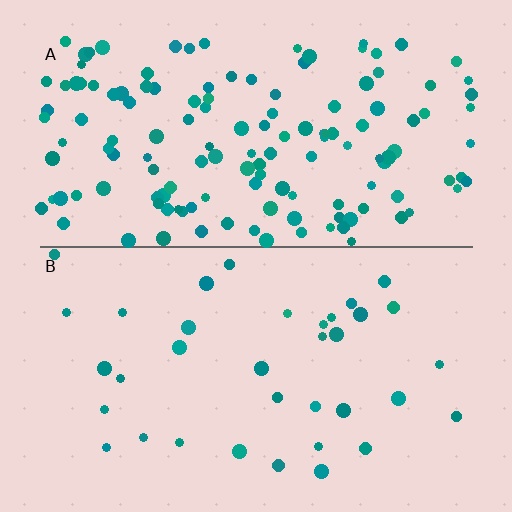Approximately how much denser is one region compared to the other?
Approximately 3.9× — region A over region B.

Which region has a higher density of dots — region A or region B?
A (the top).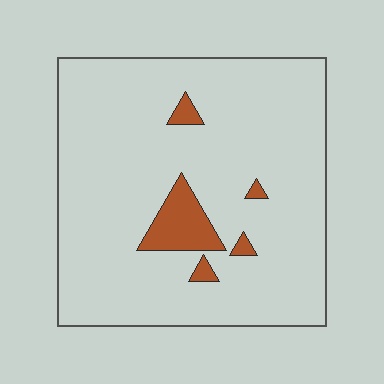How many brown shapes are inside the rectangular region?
5.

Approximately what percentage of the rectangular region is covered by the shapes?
Approximately 5%.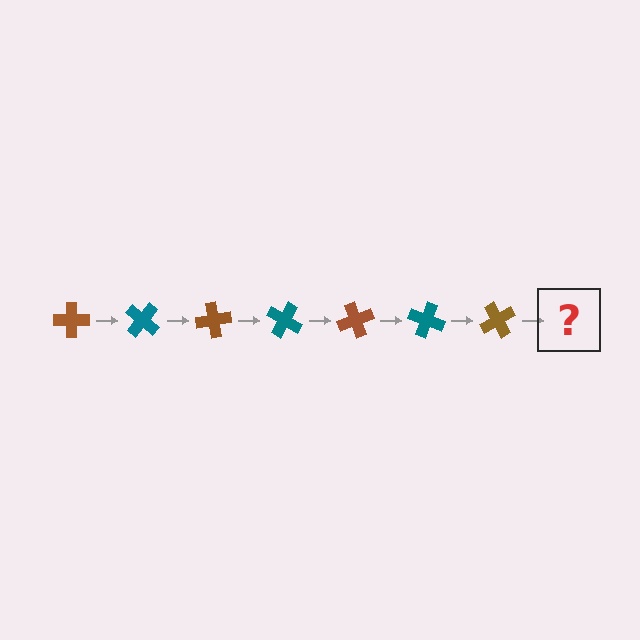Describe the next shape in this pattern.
It should be a teal cross, rotated 280 degrees from the start.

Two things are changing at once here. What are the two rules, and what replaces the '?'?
The two rules are that it rotates 40 degrees each step and the color cycles through brown and teal. The '?' should be a teal cross, rotated 280 degrees from the start.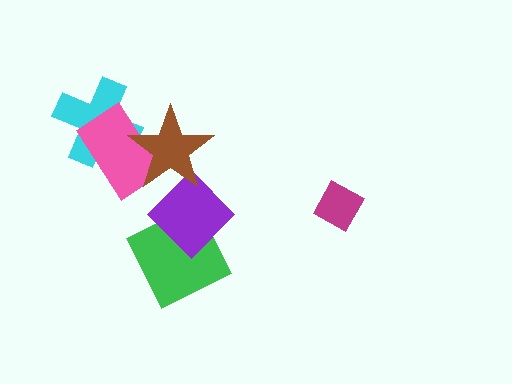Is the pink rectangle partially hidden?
Yes, it is partially covered by another shape.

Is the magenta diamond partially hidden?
No, no other shape covers it.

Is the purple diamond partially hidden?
Yes, it is partially covered by another shape.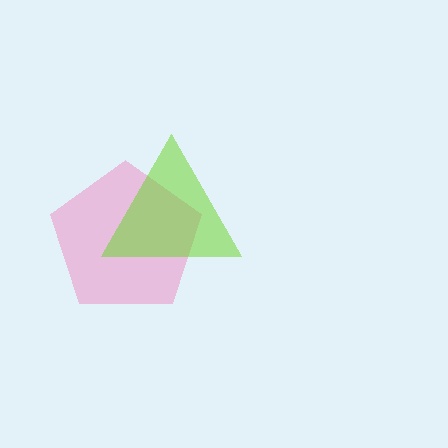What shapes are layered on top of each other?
The layered shapes are: a pink pentagon, a lime triangle.